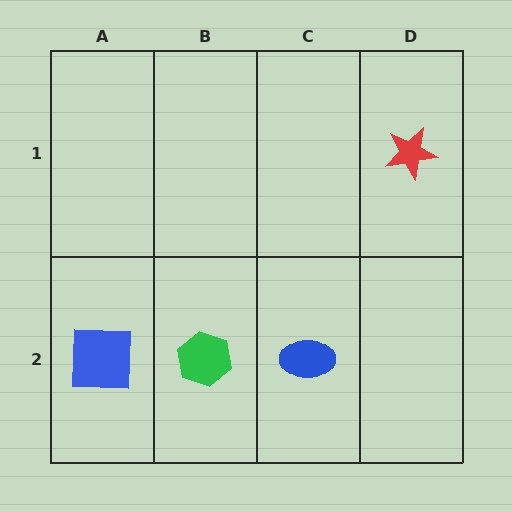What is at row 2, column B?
A green hexagon.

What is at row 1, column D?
A red star.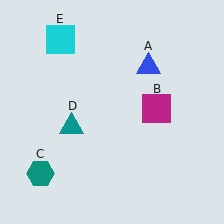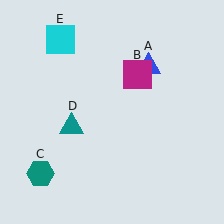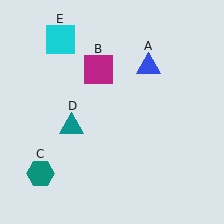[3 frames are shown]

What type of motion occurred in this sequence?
The magenta square (object B) rotated counterclockwise around the center of the scene.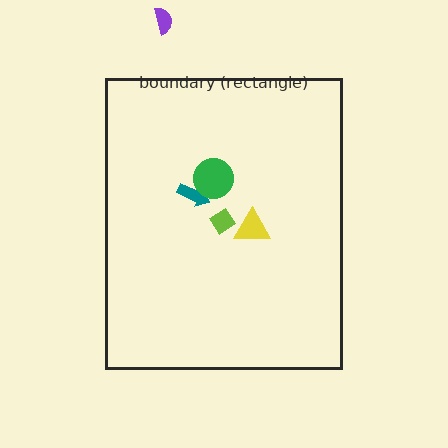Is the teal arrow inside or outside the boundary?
Inside.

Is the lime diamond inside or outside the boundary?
Inside.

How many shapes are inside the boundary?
4 inside, 1 outside.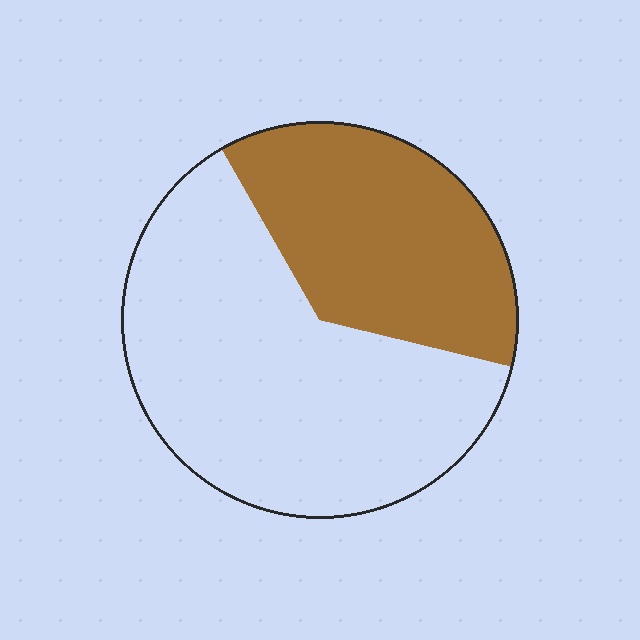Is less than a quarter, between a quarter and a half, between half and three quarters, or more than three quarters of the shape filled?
Between a quarter and a half.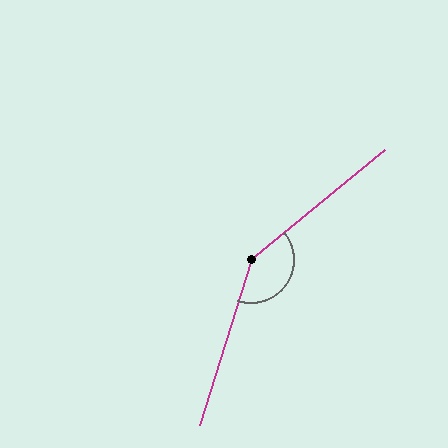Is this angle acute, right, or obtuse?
It is obtuse.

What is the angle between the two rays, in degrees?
Approximately 147 degrees.